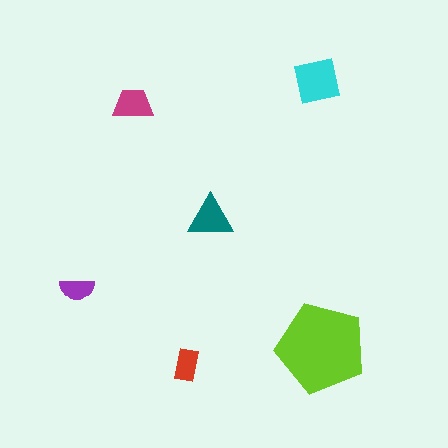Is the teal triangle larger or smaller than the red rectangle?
Larger.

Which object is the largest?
The lime pentagon.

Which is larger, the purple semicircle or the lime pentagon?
The lime pentagon.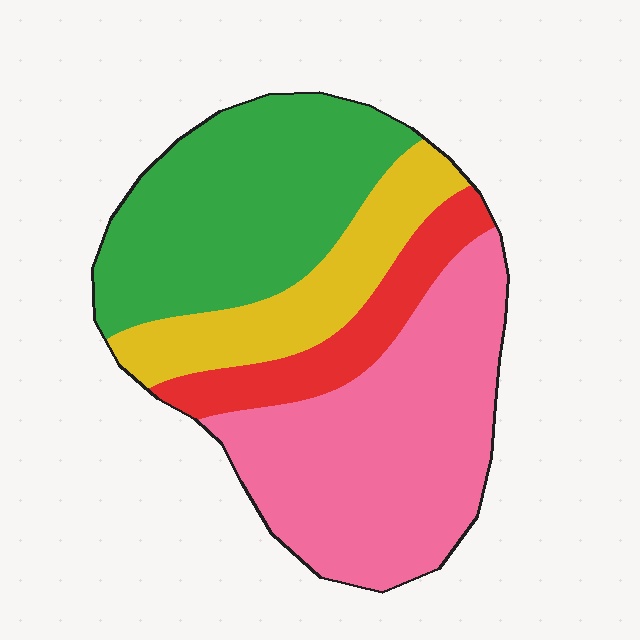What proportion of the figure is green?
Green takes up about one third (1/3) of the figure.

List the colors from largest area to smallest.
From largest to smallest: pink, green, yellow, red.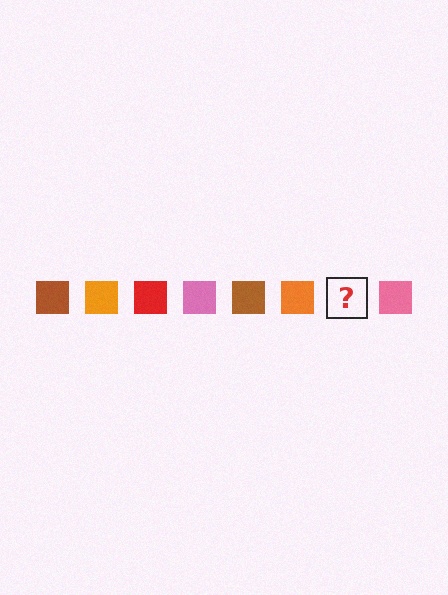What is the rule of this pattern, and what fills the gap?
The rule is that the pattern cycles through brown, orange, red, pink squares. The gap should be filled with a red square.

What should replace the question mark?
The question mark should be replaced with a red square.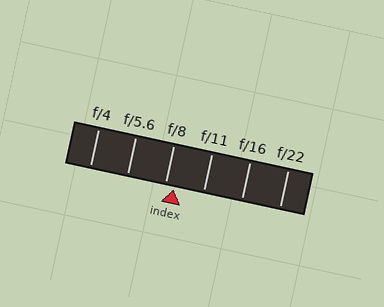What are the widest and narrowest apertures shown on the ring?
The widest aperture shown is f/4 and the narrowest is f/22.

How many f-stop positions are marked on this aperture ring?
There are 6 f-stop positions marked.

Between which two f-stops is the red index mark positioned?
The index mark is between f/8 and f/11.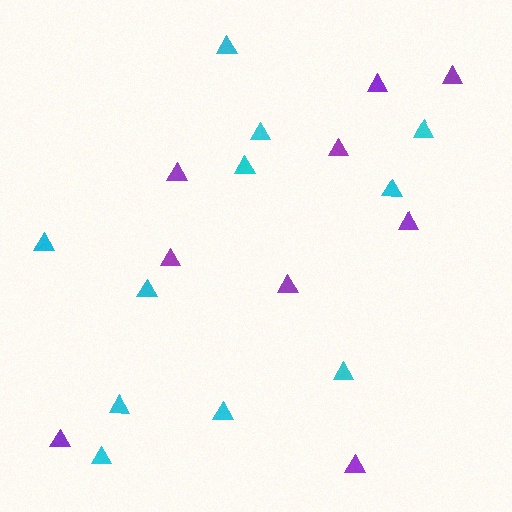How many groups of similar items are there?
There are 2 groups: one group of purple triangles (9) and one group of cyan triangles (11).